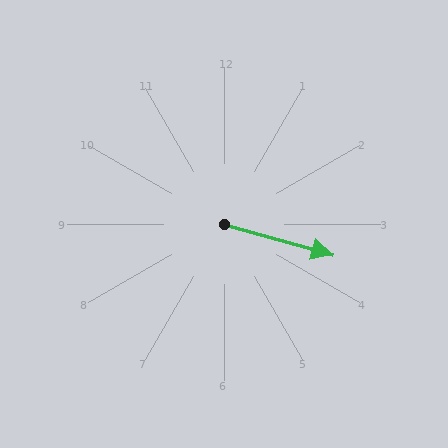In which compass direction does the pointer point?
East.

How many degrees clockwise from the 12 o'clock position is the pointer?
Approximately 106 degrees.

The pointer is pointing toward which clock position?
Roughly 4 o'clock.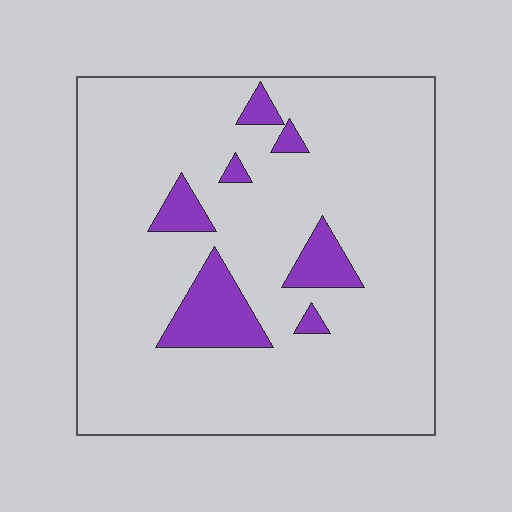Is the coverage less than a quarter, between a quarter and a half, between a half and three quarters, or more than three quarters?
Less than a quarter.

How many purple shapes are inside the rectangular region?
7.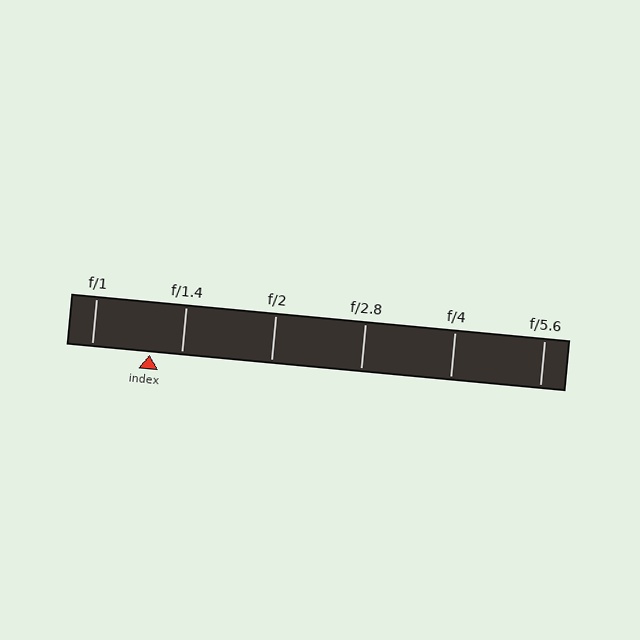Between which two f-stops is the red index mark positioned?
The index mark is between f/1 and f/1.4.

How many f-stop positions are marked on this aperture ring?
There are 6 f-stop positions marked.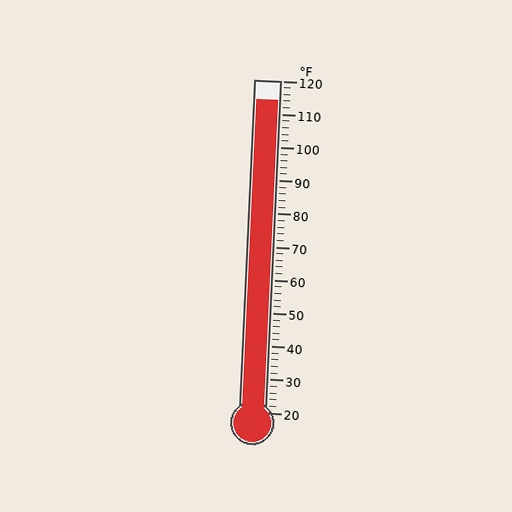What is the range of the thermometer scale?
The thermometer scale ranges from 20°F to 120°F.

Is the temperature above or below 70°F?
The temperature is above 70°F.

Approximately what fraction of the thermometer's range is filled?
The thermometer is filled to approximately 95% of its range.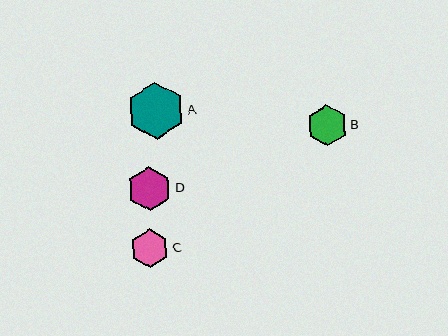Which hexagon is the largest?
Hexagon A is the largest with a size of approximately 57 pixels.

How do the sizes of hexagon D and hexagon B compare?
Hexagon D and hexagon B are approximately the same size.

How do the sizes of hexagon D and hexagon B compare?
Hexagon D and hexagon B are approximately the same size.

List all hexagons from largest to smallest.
From largest to smallest: A, D, B, C.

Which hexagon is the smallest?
Hexagon C is the smallest with a size of approximately 39 pixels.